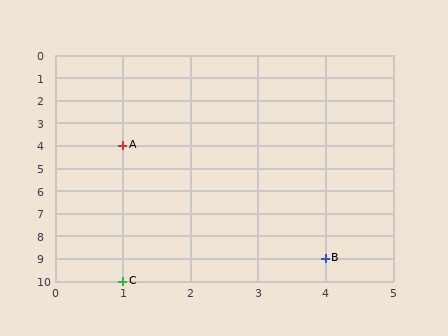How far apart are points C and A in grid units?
Points C and A are 6 rows apart.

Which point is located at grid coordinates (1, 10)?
Point C is at (1, 10).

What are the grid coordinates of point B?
Point B is at grid coordinates (4, 9).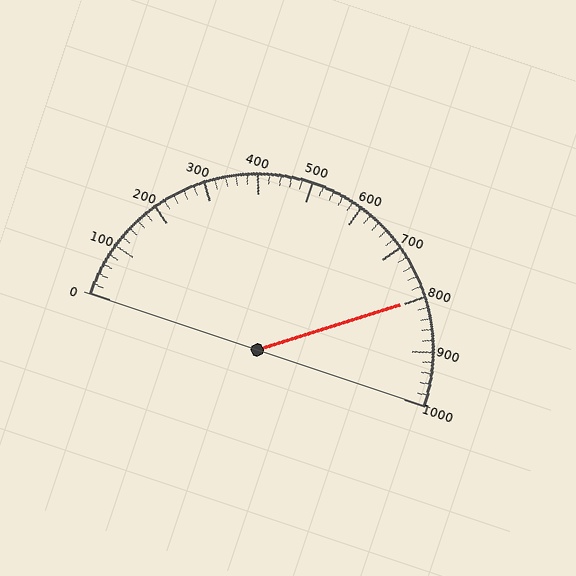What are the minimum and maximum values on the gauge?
The gauge ranges from 0 to 1000.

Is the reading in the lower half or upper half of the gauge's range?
The reading is in the upper half of the range (0 to 1000).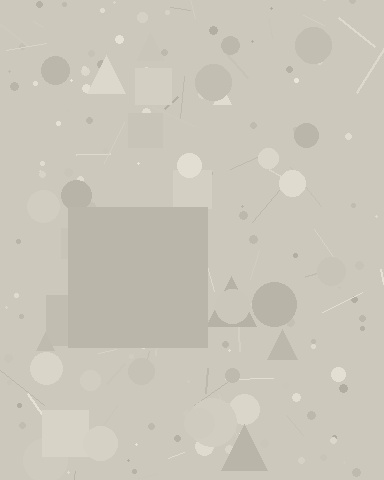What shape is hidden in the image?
A square is hidden in the image.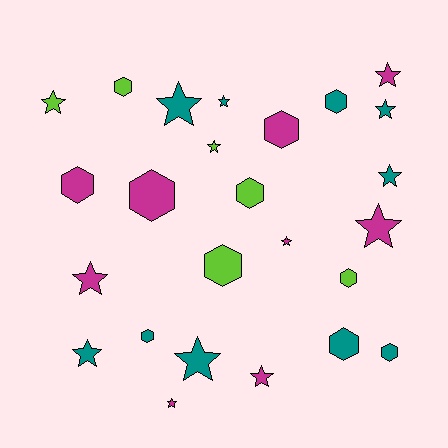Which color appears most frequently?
Teal, with 10 objects.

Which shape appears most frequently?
Star, with 14 objects.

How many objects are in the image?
There are 25 objects.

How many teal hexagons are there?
There are 4 teal hexagons.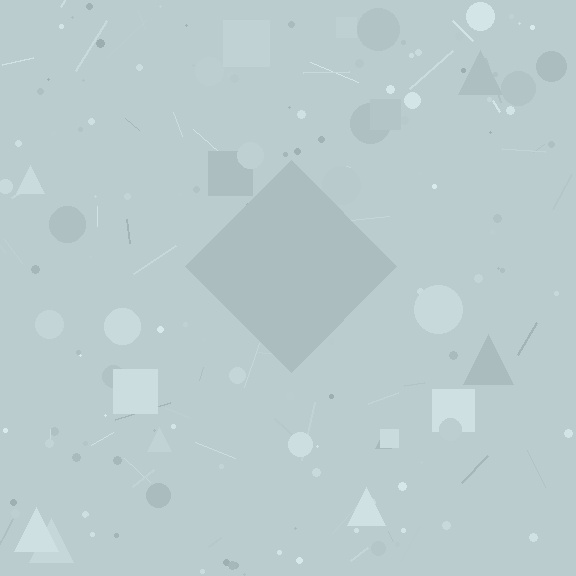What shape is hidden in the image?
A diamond is hidden in the image.